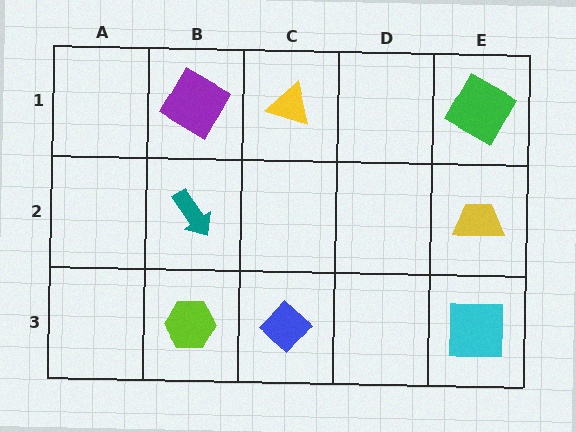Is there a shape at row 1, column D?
No, that cell is empty.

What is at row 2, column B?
A teal arrow.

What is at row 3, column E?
A cyan square.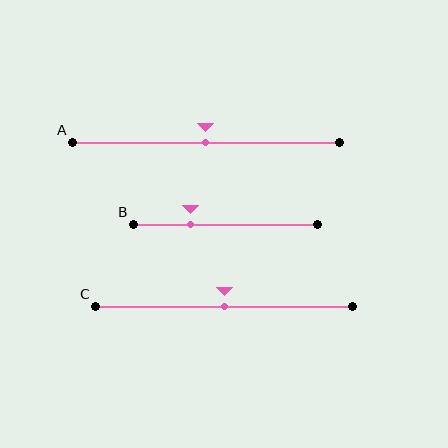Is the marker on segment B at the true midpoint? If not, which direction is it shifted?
No, the marker on segment B is shifted to the left by about 19% of the segment length.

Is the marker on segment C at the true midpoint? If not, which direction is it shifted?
Yes, the marker on segment C is at the true midpoint.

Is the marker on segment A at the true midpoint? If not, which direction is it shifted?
Yes, the marker on segment A is at the true midpoint.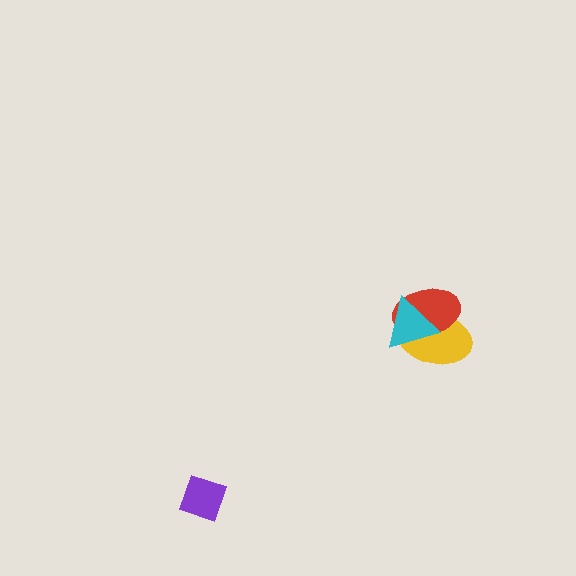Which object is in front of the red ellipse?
The cyan triangle is in front of the red ellipse.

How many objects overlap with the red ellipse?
2 objects overlap with the red ellipse.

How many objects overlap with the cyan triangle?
2 objects overlap with the cyan triangle.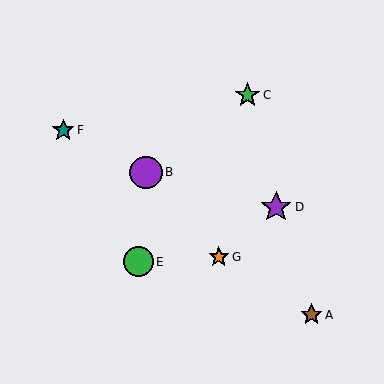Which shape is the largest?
The purple circle (labeled B) is the largest.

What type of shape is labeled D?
Shape D is a purple star.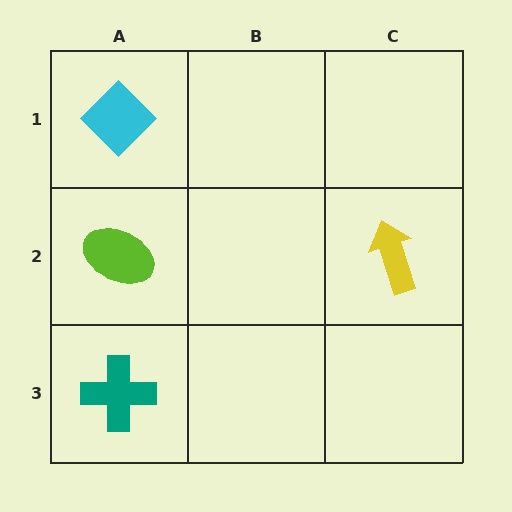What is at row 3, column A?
A teal cross.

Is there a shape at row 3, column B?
No, that cell is empty.